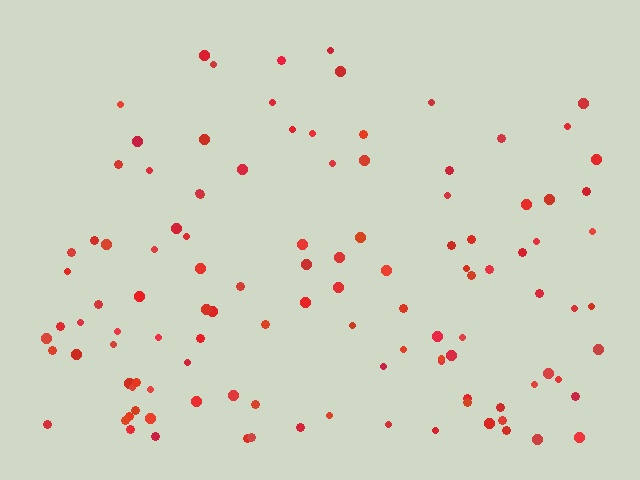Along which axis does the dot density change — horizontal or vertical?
Vertical.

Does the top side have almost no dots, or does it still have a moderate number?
Still a moderate number, just noticeably fewer than the bottom.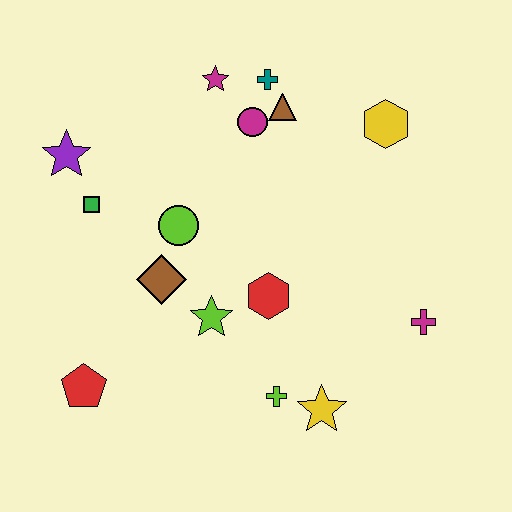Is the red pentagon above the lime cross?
Yes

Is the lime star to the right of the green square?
Yes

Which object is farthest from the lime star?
The yellow hexagon is farthest from the lime star.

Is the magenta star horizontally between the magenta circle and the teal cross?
No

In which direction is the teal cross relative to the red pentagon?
The teal cross is above the red pentagon.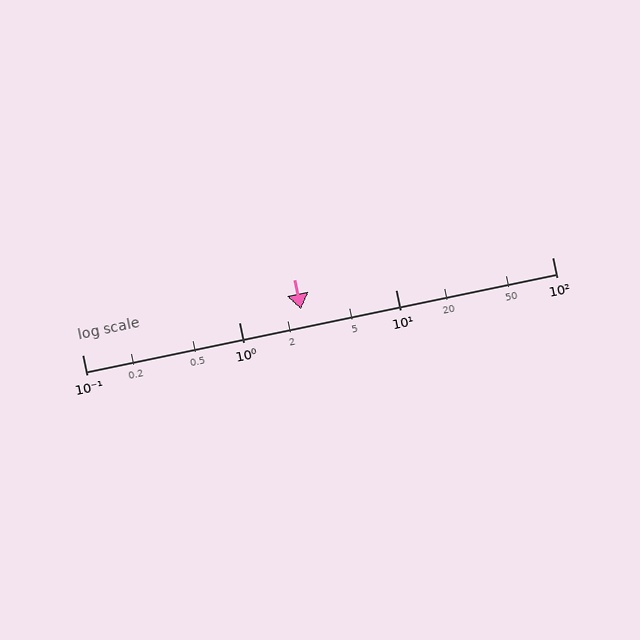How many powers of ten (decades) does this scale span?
The scale spans 3 decades, from 0.1 to 100.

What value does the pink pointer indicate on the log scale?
The pointer indicates approximately 2.5.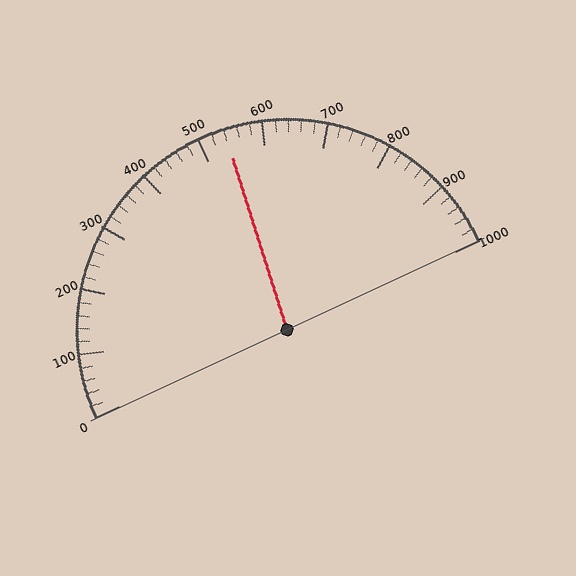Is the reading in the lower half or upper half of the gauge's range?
The reading is in the upper half of the range (0 to 1000).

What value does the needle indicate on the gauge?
The needle indicates approximately 540.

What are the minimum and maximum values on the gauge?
The gauge ranges from 0 to 1000.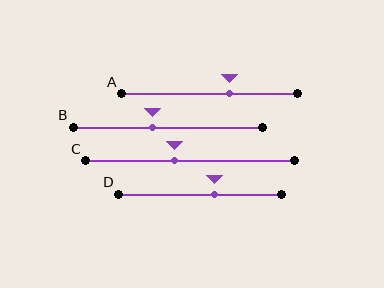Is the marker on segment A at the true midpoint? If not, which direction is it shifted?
No, the marker on segment A is shifted to the right by about 12% of the segment length.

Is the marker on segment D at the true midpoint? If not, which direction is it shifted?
No, the marker on segment D is shifted to the right by about 9% of the segment length.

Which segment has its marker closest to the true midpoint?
Segment C has its marker closest to the true midpoint.